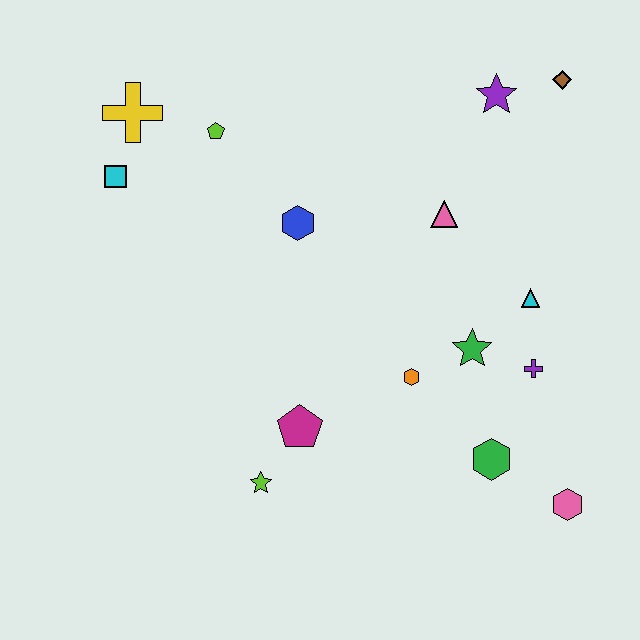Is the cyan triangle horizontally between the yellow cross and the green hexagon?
No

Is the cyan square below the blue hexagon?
No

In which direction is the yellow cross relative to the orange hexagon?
The yellow cross is to the left of the orange hexagon.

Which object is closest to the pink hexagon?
The green hexagon is closest to the pink hexagon.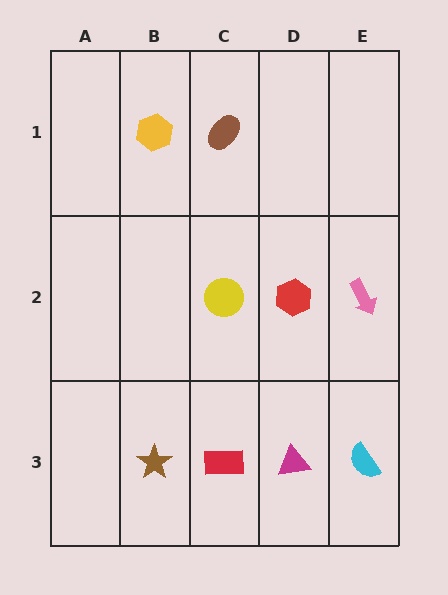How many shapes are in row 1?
2 shapes.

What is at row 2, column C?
A yellow circle.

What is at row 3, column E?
A cyan semicircle.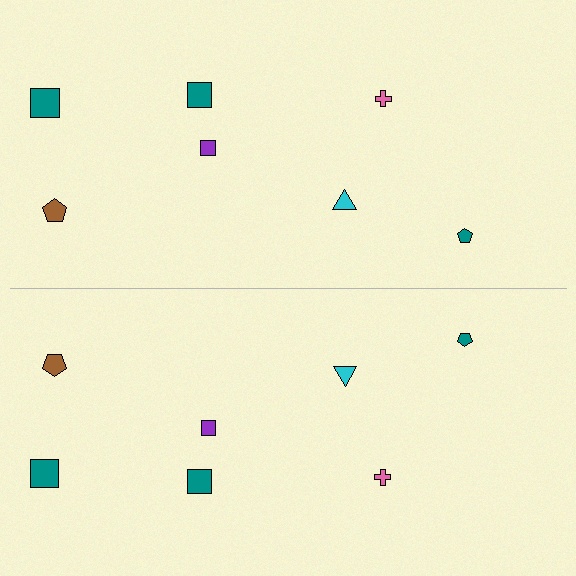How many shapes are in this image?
There are 14 shapes in this image.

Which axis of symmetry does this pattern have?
The pattern has a horizontal axis of symmetry running through the center of the image.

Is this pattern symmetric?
Yes, this pattern has bilateral (reflection) symmetry.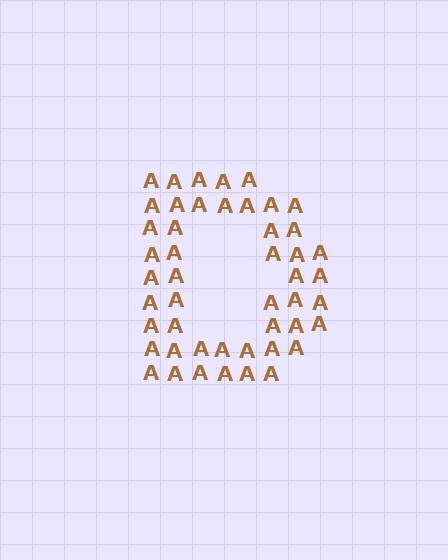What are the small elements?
The small elements are letter A's.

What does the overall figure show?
The overall figure shows the letter D.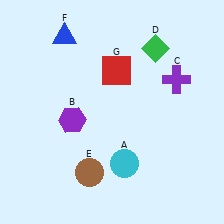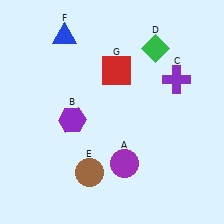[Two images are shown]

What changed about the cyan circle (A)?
In Image 1, A is cyan. In Image 2, it changed to purple.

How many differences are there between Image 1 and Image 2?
There is 1 difference between the two images.